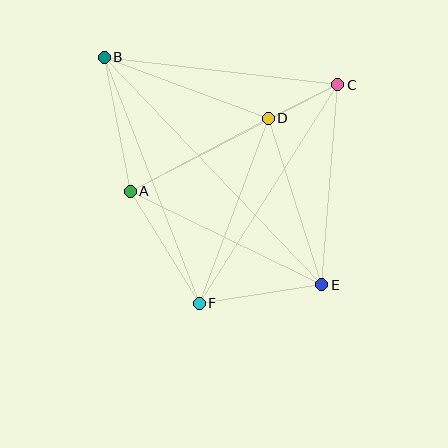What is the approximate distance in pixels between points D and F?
The distance between D and F is approximately 197 pixels.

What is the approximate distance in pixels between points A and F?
The distance between A and F is approximately 131 pixels.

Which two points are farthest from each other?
Points B and E are farthest from each other.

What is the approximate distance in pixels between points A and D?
The distance between A and D is approximately 156 pixels.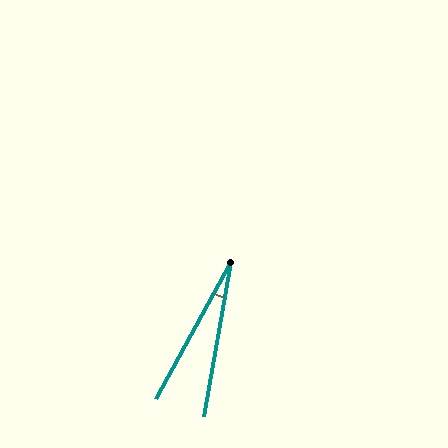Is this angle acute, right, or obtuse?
It is acute.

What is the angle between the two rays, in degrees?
Approximately 19 degrees.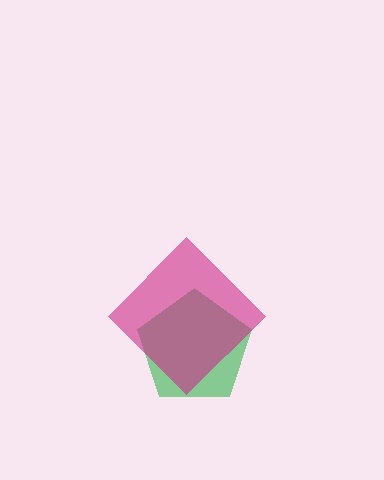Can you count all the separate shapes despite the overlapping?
Yes, there are 2 separate shapes.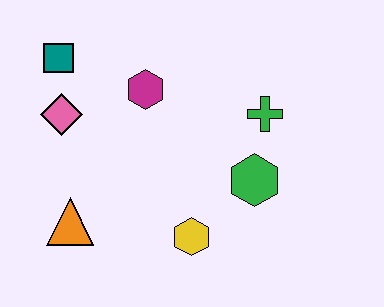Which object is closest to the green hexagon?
The green cross is closest to the green hexagon.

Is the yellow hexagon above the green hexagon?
No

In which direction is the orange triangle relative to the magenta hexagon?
The orange triangle is below the magenta hexagon.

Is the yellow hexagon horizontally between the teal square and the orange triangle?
No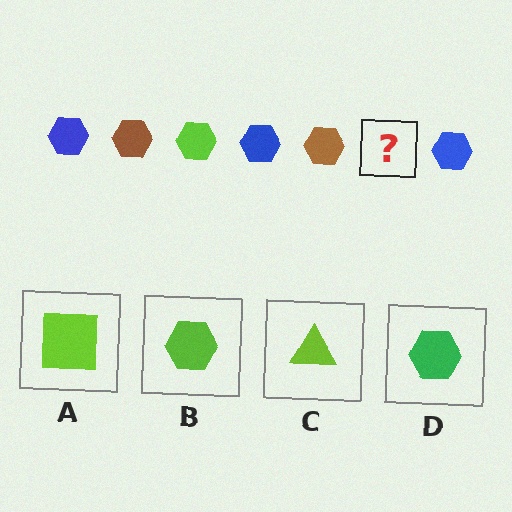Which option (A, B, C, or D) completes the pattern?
B.